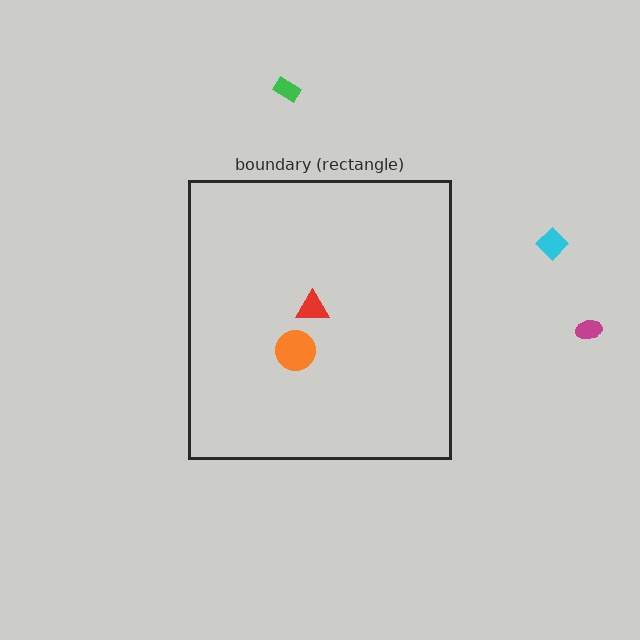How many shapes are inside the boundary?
2 inside, 3 outside.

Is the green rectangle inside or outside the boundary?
Outside.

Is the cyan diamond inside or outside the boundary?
Outside.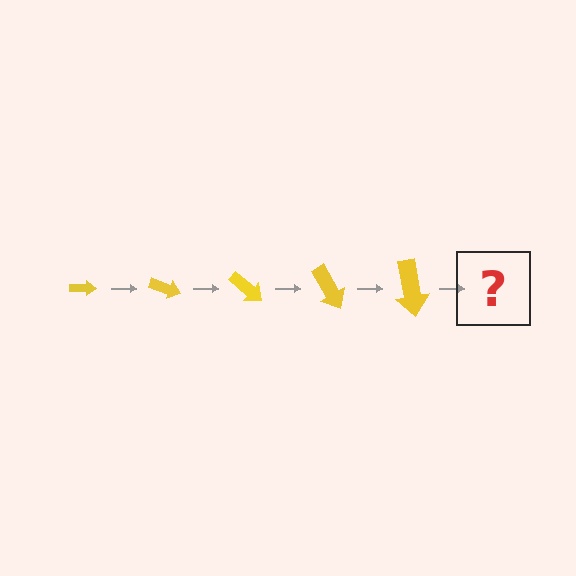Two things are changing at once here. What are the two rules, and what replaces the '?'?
The two rules are that the arrow grows larger each step and it rotates 20 degrees each step. The '?' should be an arrow, larger than the previous one and rotated 100 degrees from the start.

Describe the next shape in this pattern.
It should be an arrow, larger than the previous one and rotated 100 degrees from the start.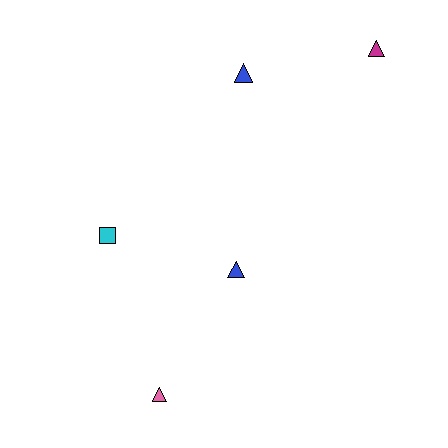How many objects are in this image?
There are 5 objects.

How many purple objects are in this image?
There are no purple objects.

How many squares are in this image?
There is 1 square.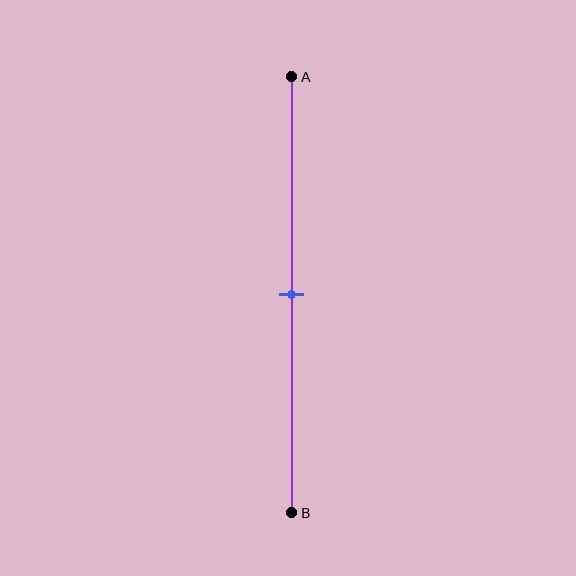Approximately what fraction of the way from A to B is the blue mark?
The blue mark is approximately 50% of the way from A to B.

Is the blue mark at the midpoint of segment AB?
Yes, the mark is approximately at the midpoint.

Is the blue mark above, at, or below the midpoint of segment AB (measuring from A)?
The blue mark is approximately at the midpoint of segment AB.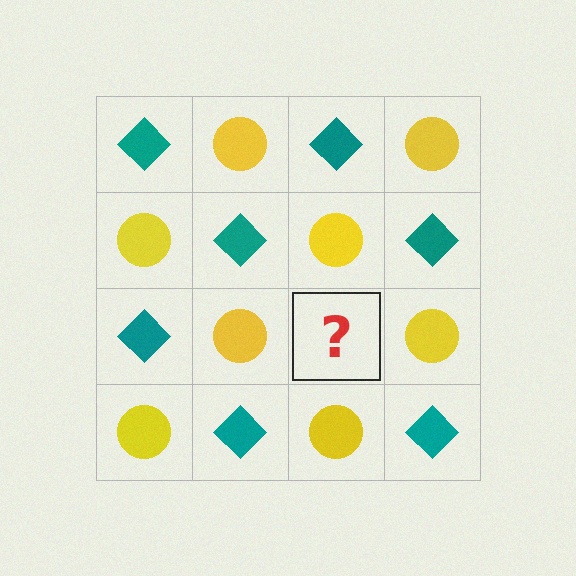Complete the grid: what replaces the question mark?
The question mark should be replaced with a teal diamond.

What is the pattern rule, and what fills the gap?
The rule is that it alternates teal diamond and yellow circle in a checkerboard pattern. The gap should be filled with a teal diamond.